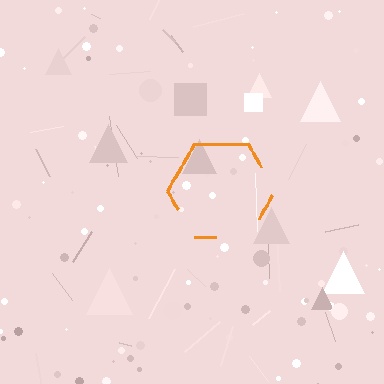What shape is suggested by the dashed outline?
The dashed outline suggests a hexagon.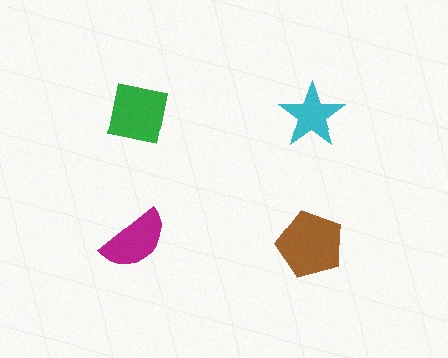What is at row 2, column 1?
A magenta semicircle.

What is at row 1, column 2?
A cyan star.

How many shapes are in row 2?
2 shapes.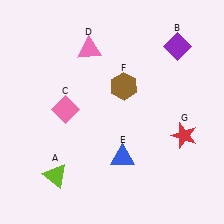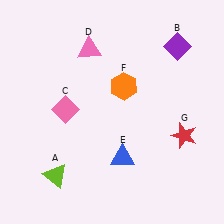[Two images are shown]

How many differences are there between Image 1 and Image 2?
There is 1 difference between the two images.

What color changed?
The hexagon (F) changed from brown in Image 1 to orange in Image 2.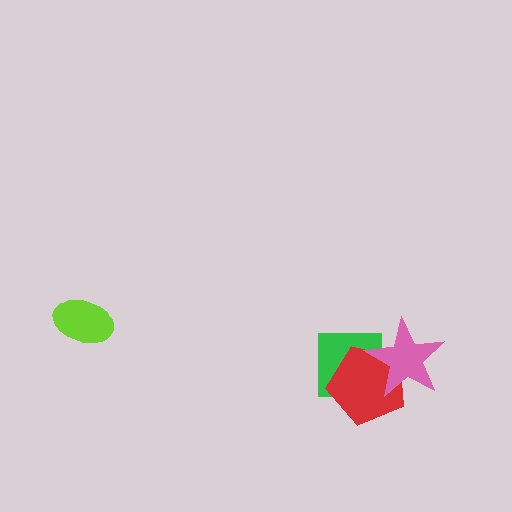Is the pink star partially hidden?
No, no other shape covers it.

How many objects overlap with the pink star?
2 objects overlap with the pink star.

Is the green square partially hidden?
Yes, it is partially covered by another shape.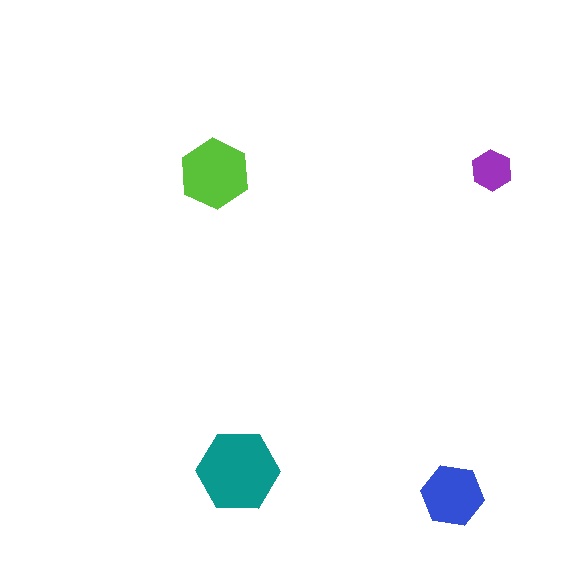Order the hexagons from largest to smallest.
the teal one, the lime one, the blue one, the purple one.